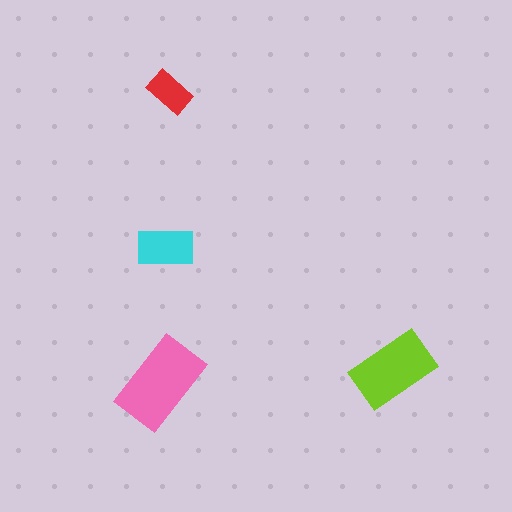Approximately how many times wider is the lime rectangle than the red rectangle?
About 2 times wider.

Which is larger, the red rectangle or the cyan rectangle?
The cyan one.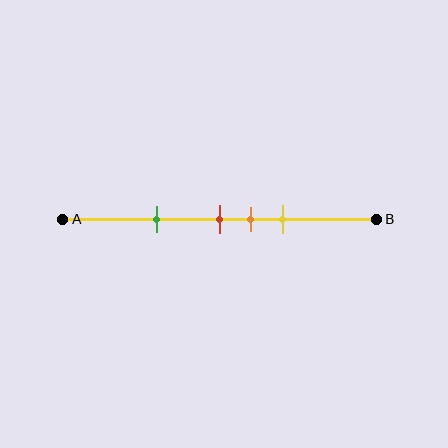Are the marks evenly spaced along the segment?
No, the marks are not evenly spaced.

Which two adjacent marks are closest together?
The red and orange marks are the closest adjacent pair.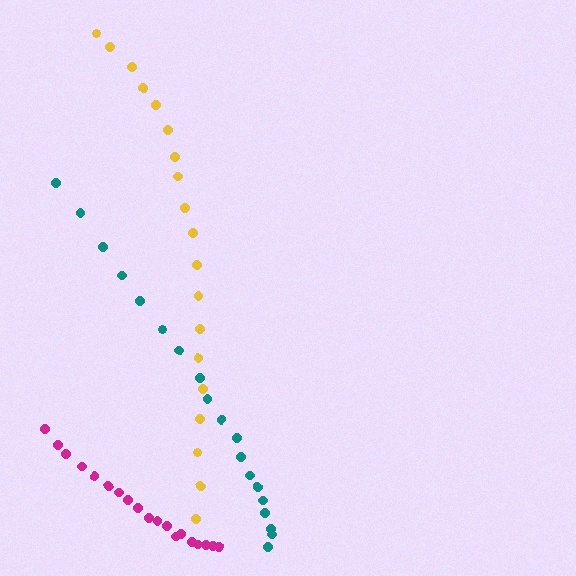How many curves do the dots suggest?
There are 3 distinct paths.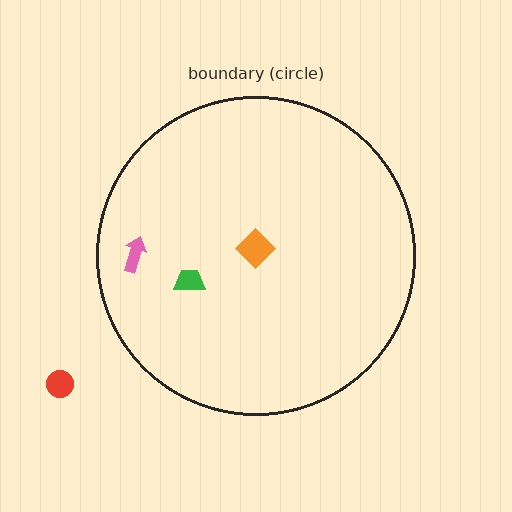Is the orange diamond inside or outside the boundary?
Inside.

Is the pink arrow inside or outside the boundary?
Inside.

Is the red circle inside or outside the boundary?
Outside.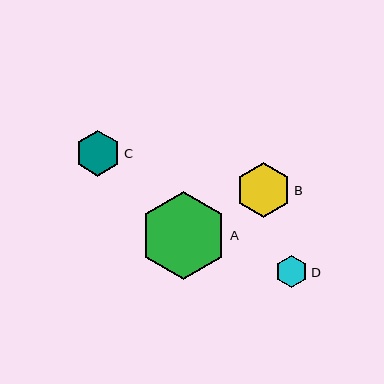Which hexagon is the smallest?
Hexagon D is the smallest with a size of approximately 32 pixels.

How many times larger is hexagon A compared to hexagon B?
Hexagon A is approximately 1.6 times the size of hexagon B.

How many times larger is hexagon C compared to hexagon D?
Hexagon C is approximately 1.5 times the size of hexagon D.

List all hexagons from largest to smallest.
From largest to smallest: A, B, C, D.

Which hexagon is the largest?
Hexagon A is the largest with a size of approximately 88 pixels.